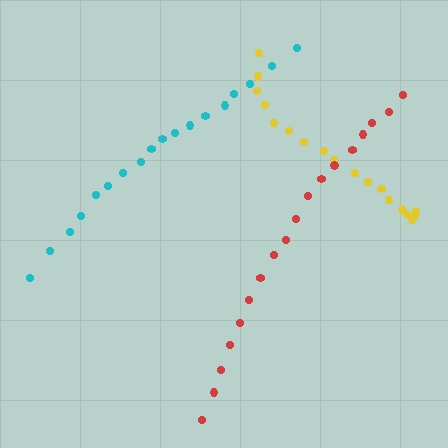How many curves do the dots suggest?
There are 3 distinct paths.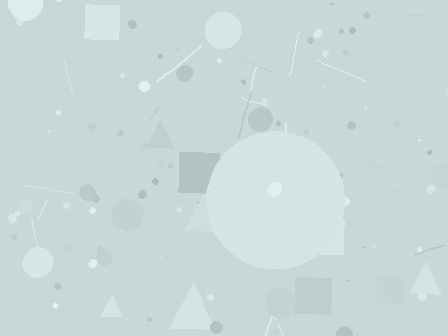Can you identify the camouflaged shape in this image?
The camouflaged shape is a circle.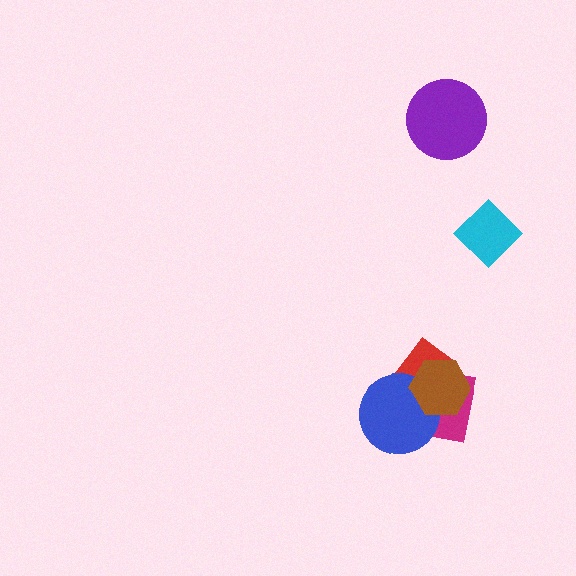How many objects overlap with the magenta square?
3 objects overlap with the magenta square.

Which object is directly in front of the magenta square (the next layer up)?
The red rectangle is directly in front of the magenta square.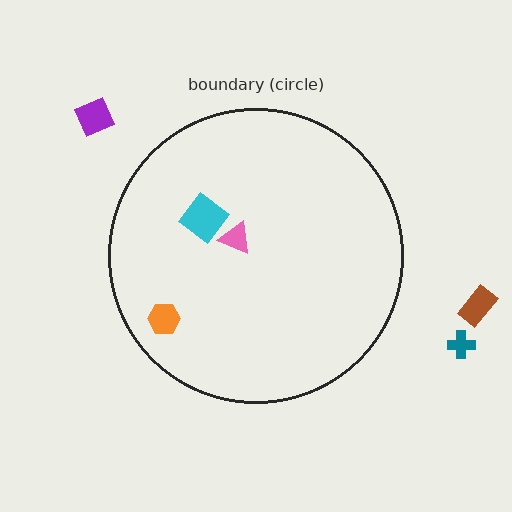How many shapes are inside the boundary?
3 inside, 3 outside.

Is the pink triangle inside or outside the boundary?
Inside.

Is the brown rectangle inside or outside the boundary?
Outside.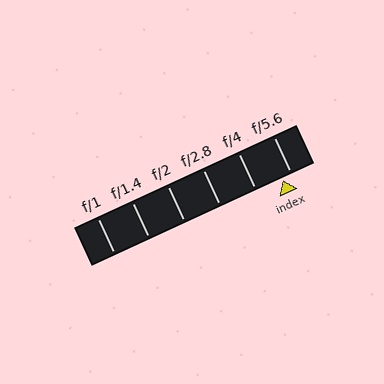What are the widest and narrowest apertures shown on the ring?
The widest aperture shown is f/1 and the narrowest is f/5.6.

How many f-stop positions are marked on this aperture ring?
There are 6 f-stop positions marked.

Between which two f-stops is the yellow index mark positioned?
The index mark is between f/4 and f/5.6.